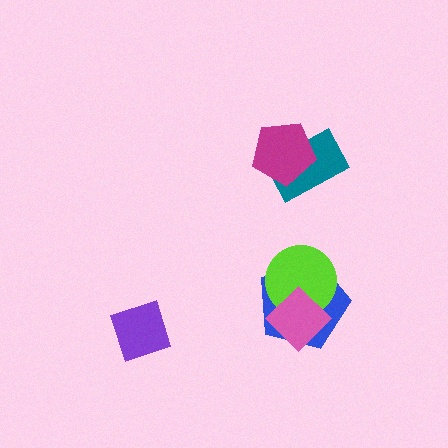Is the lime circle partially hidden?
Yes, it is partially covered by another shape.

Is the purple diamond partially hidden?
No, no other shape covers it.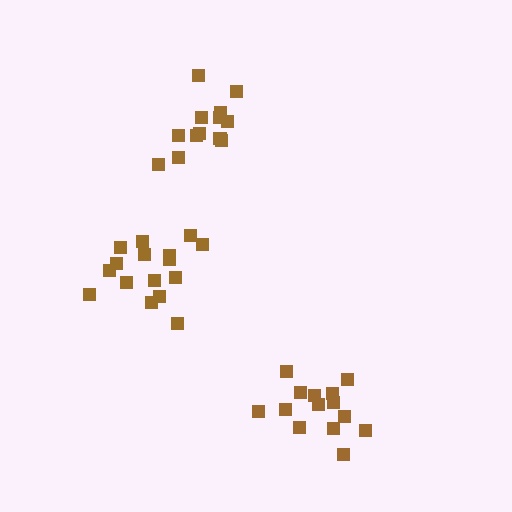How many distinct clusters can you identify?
There are 3 distinct clusters.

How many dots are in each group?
Group 1: 16 dots, Group 2: 14 dots, Group 3: 13 dots (43 total).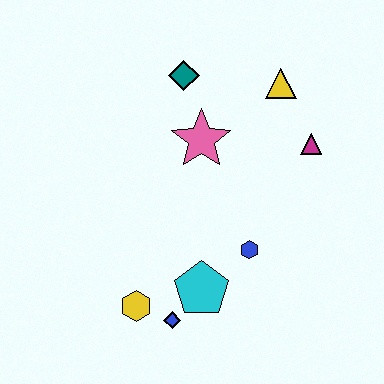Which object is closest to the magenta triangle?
The yellow triangle is closest to the magenta triangle.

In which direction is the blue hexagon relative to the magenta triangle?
The blue hexagon is below the magenta triangle.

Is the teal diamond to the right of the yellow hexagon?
Yes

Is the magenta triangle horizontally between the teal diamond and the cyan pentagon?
No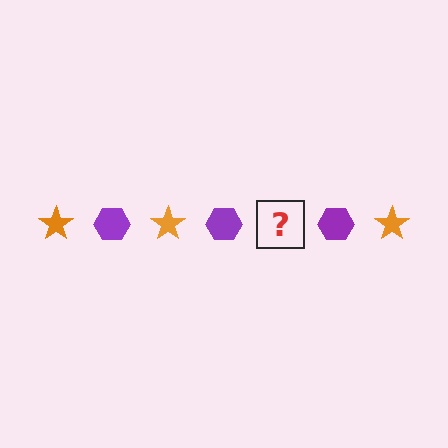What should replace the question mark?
The question mark should be replaced with an orange star.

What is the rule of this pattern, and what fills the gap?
The rule is that the pattern alternates between orange star and purple hexagon. The gap should be filled with an orange star.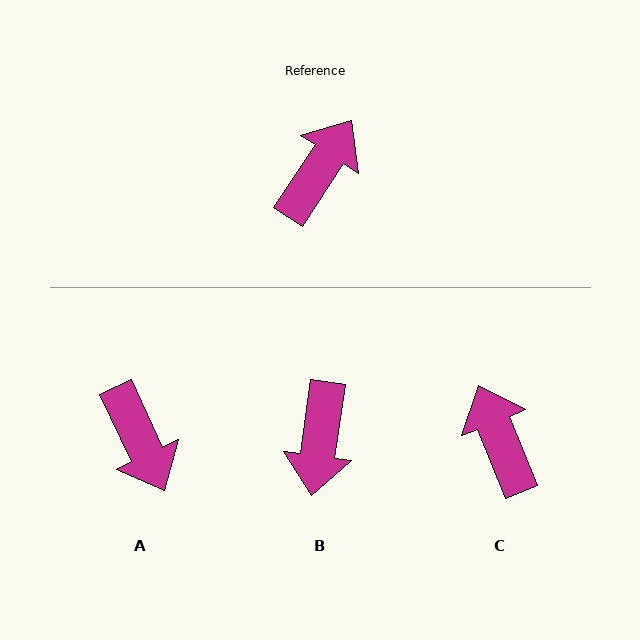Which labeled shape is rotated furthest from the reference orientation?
B, about 155 degrees away.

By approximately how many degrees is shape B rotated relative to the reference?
Approximately 155 degrees clockwise.